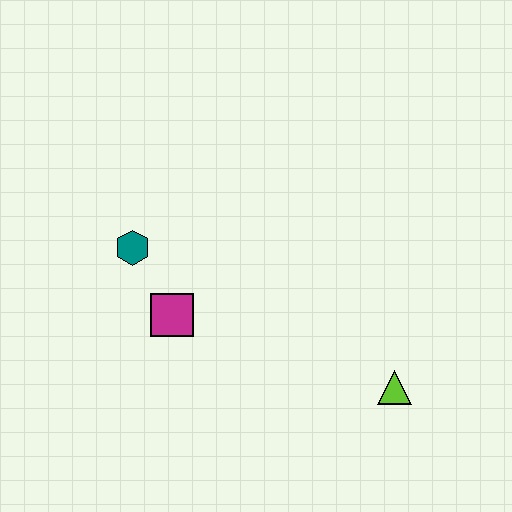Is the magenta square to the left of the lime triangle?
Yes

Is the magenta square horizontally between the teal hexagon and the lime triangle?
Yes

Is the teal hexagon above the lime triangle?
Yes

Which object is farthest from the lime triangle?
The teal hexagon is farthest from the lime triangle.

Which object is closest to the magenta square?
The teal hexagon is closest to the magenta square.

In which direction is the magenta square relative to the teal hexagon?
The magenta square is below the teal hexagon.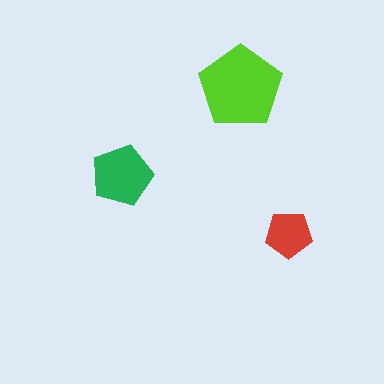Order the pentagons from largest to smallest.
the lime one, the green one, the red one.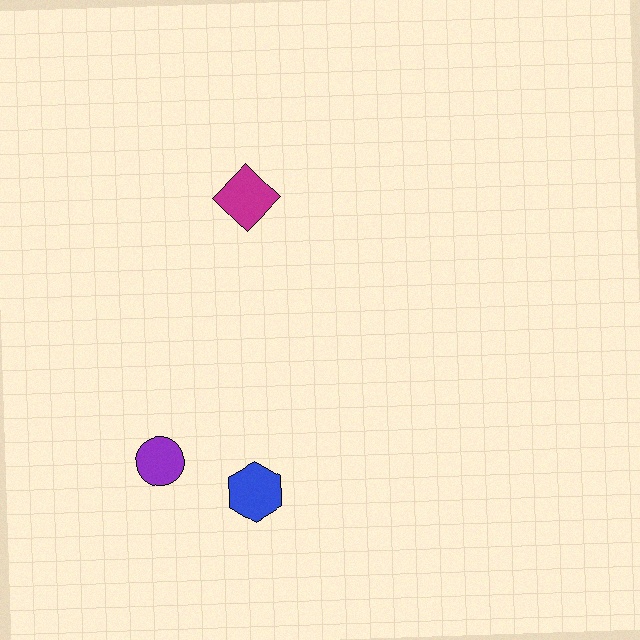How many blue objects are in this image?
There is 1 blue object.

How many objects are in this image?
There are 3 objects.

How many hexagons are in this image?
There is 1 hexagon.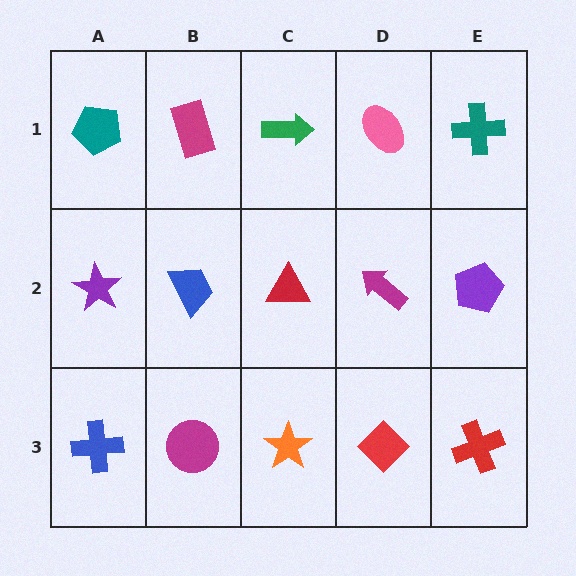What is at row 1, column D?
A pink ellipse.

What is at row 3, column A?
A blue cross.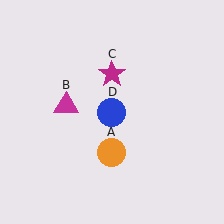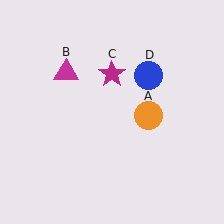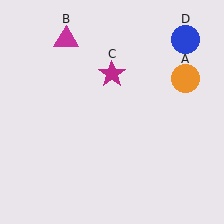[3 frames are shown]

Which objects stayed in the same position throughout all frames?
Magenta star (object C) remained stationary.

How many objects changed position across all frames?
3 objects changed position: orange circle (object A), magenta triangle (object B), blue circle (object D).